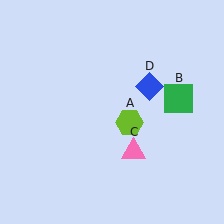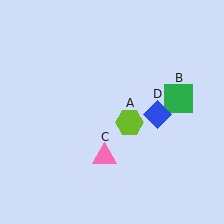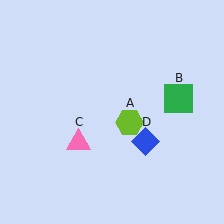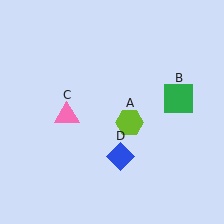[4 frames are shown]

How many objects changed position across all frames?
2 objects changed position: pink triangle (object C), blue diamond (object D).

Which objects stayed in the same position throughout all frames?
Lime hexagon (object A) and green square (object B) remained stationary.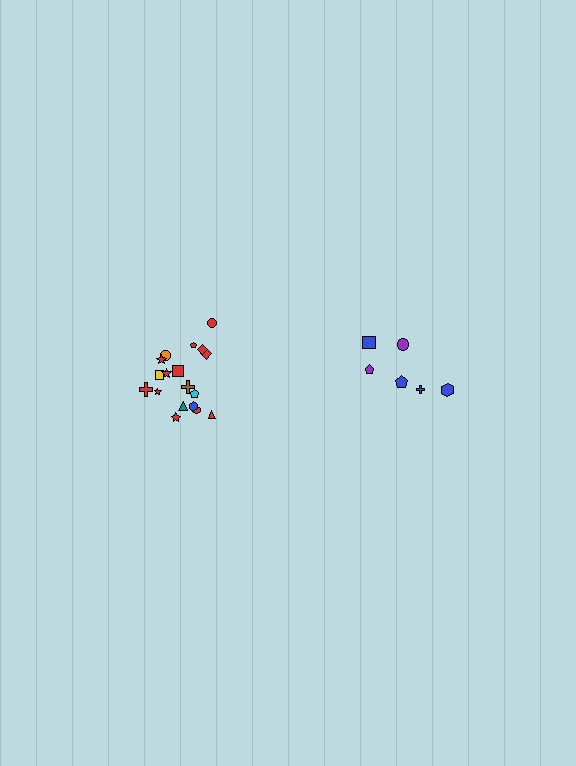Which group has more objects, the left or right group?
The left group.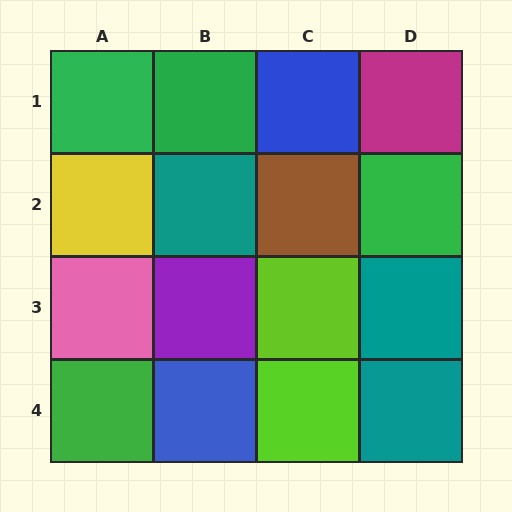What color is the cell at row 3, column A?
Pink.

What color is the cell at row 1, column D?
Magenta.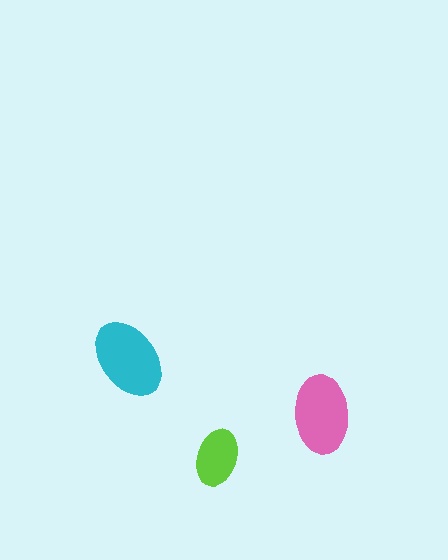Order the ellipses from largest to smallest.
the cyan one, the pink one, the lime one.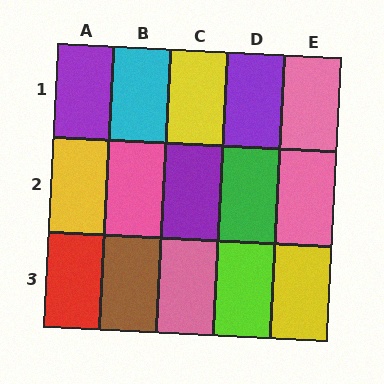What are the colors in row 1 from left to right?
Purple, cyan, yellow, purple, pink.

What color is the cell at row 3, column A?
Red.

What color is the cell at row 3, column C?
Pink.